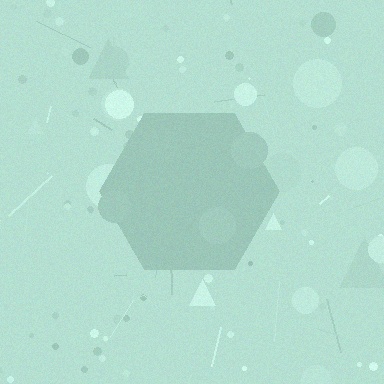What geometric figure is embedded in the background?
A hexagon is embedded in the background.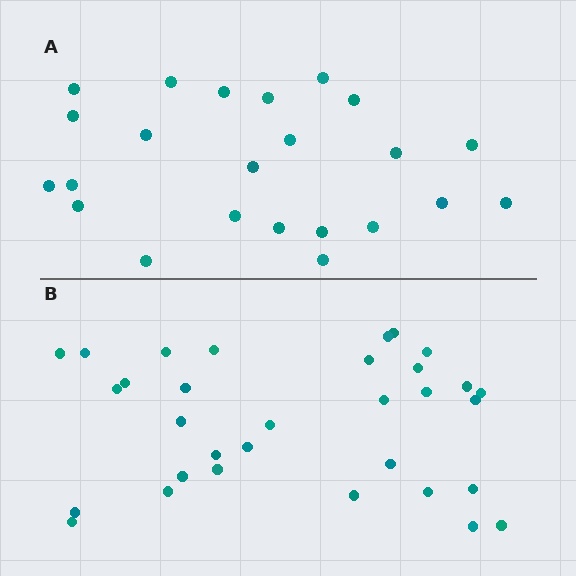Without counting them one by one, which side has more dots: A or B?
Region B (the bottom region) has more dots.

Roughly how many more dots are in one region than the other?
Region B has roughly 8 or so more dots than region A.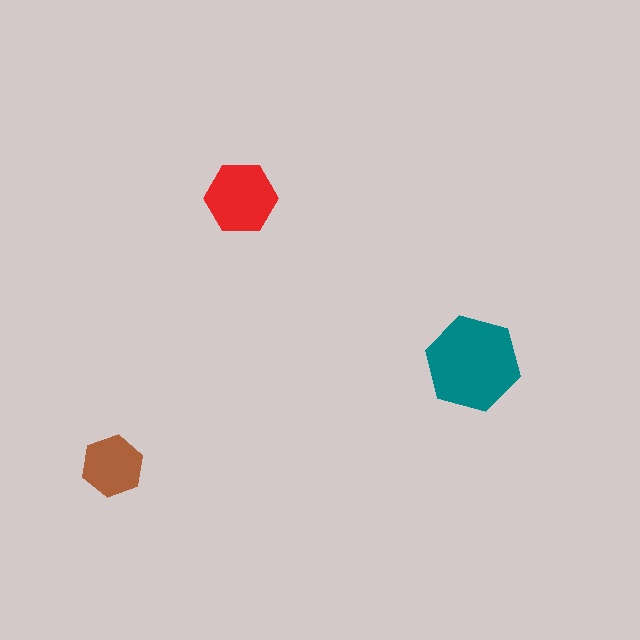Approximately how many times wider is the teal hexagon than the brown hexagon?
About 1.5 times wider.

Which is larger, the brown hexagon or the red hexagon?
The red one.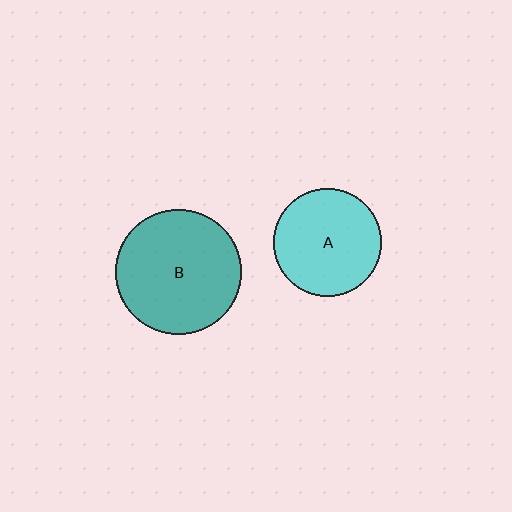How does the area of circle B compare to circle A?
Approximately 1.4 times.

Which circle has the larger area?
Circle B (teal).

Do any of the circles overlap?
No, none of the circles overlap.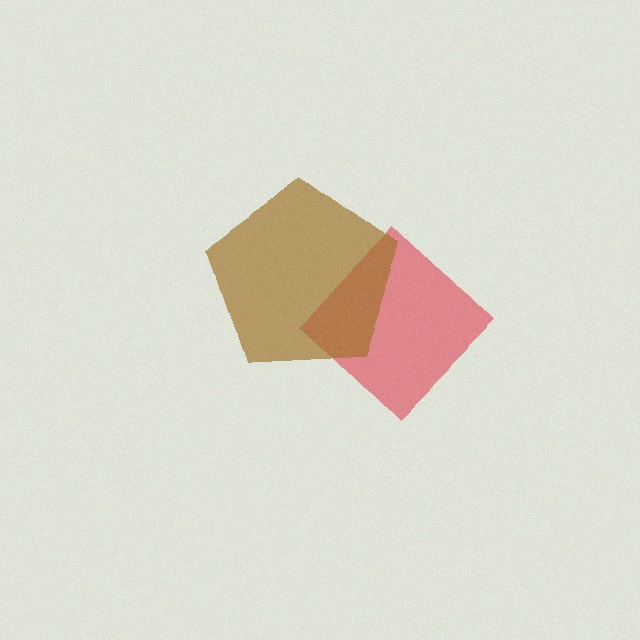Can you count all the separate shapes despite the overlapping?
Yes, there are 2 separate shapes.